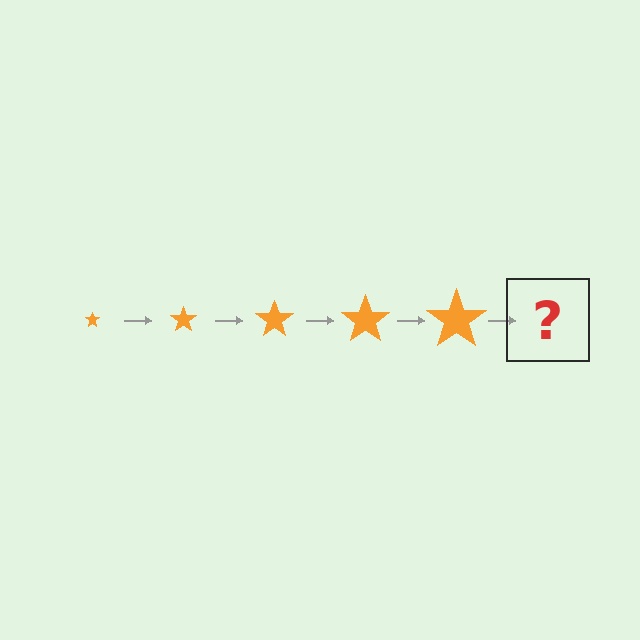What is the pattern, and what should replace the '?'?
The pattern is that the star gets progressively larger each step. The '?' should be an orange star, larger than the previous one.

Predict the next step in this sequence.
The next step is an orange star, larger than the previous one.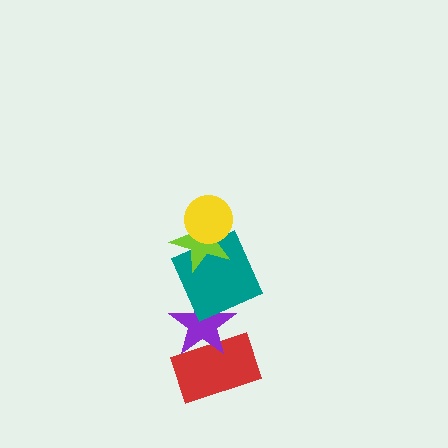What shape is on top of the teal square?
The lime star is on top of the teal square.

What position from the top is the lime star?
The lime star is 2nd from the top.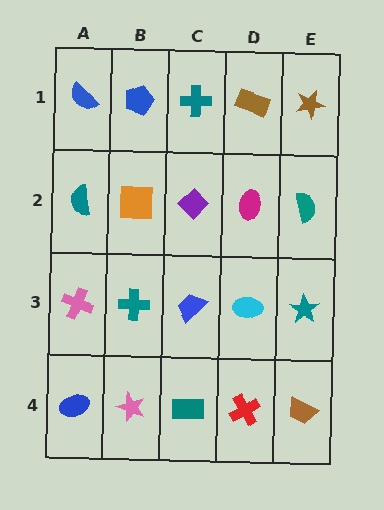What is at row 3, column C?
A blue trapezoid.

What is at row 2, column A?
A teal semicircle.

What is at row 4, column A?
A blue ellipse.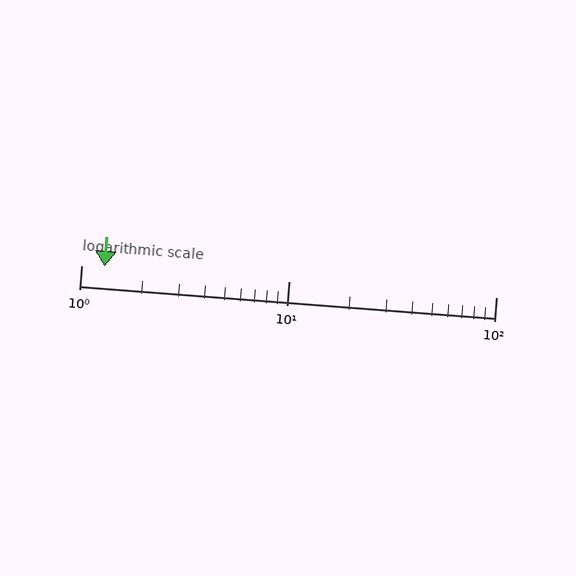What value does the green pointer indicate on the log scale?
The pointer indicates approximately 1.3.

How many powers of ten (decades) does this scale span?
The scale spans 2 decades, from 1 to 100.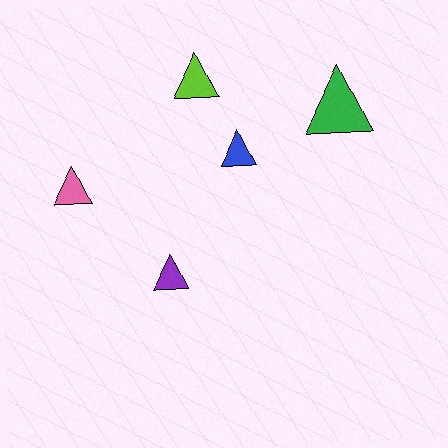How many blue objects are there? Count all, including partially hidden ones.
There is 1 blue object.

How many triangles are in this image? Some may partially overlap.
There are 5 triangles.